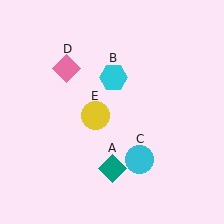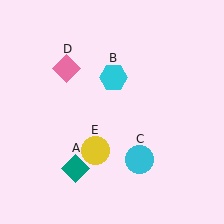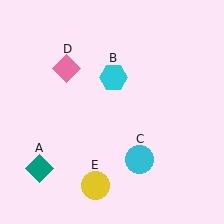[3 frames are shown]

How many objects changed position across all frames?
2 objects changed position: teal diamond (object A), yellow circle (object E).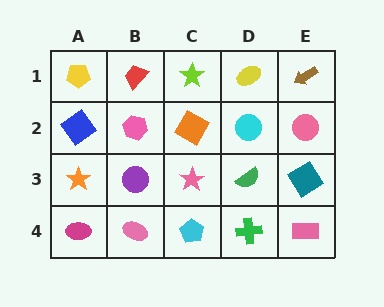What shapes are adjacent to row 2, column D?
A yellow ellipse (row 1, column D), a green semicircle (row 3, column D), an orange square (row 2, column C), a pink circle (row 2, column E).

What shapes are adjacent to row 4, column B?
A purple circle (row 3, column B), a magenta ellipse (row 4, column A), a cyan pentagon (row 4, column C).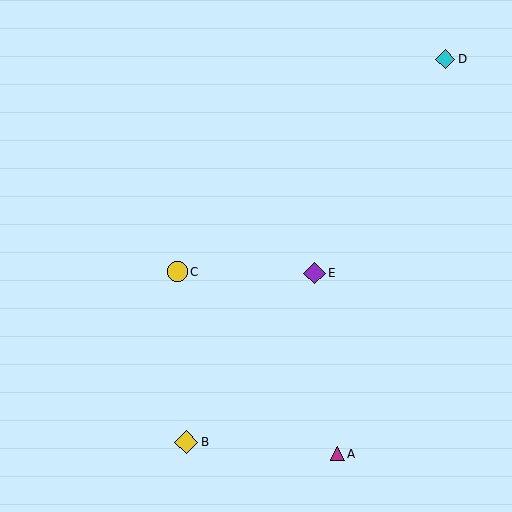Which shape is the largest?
The yellow diamond (labeled B) is the largest.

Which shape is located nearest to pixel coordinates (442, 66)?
The cyan diamond (labeled D) at (445, 59) is nearest to that location.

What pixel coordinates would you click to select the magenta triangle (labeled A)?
Click at (337, 454) to select the magenta triangle A.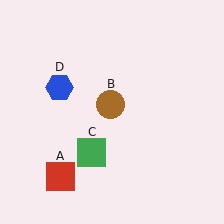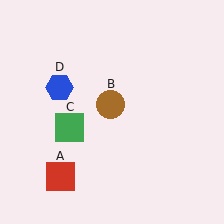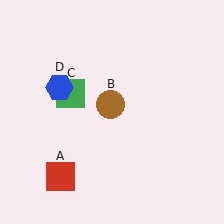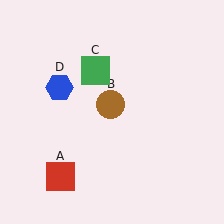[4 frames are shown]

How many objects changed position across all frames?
1 object changed position: green square (object C).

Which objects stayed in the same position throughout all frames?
Red square (object A) and brown circle (object B) and blue hexagon (object D) remained stationary.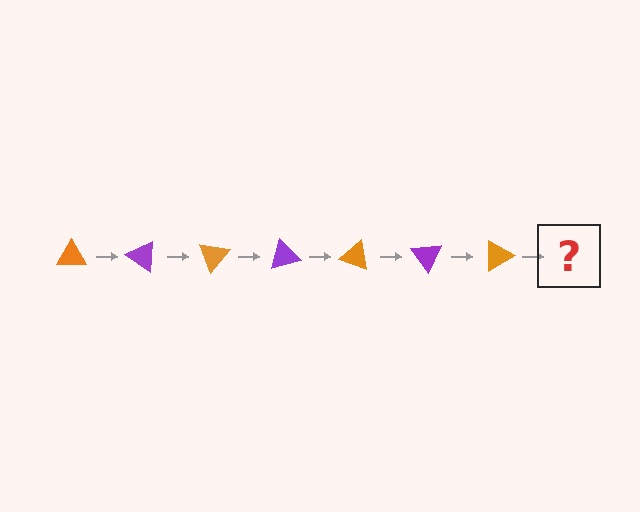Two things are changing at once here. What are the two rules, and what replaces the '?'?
The two rules are that it rotates 35 degrees each step and the color cycles through orange and purple. The '?' should be a purple triangle, rotated 245 degrees from the start.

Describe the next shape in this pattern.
It should be a purple triangle, rotated 245 degrees from the start.